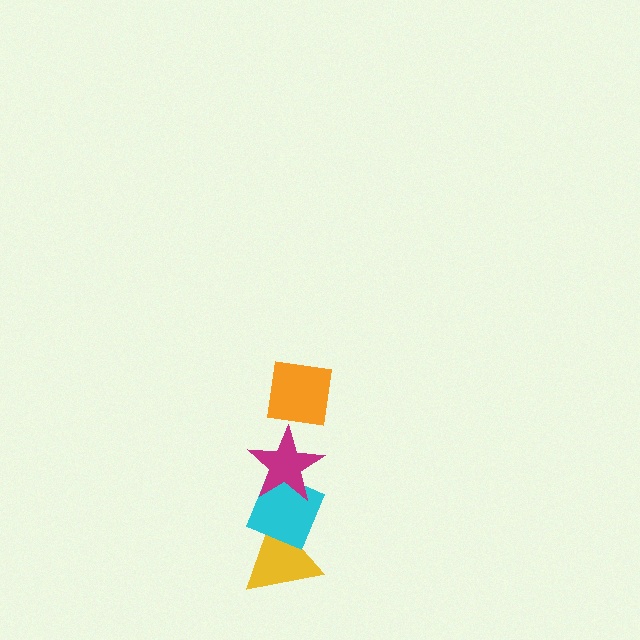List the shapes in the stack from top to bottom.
From top to bottom: the orange square, the magenta star, the cyan diamond, the yellow triangle.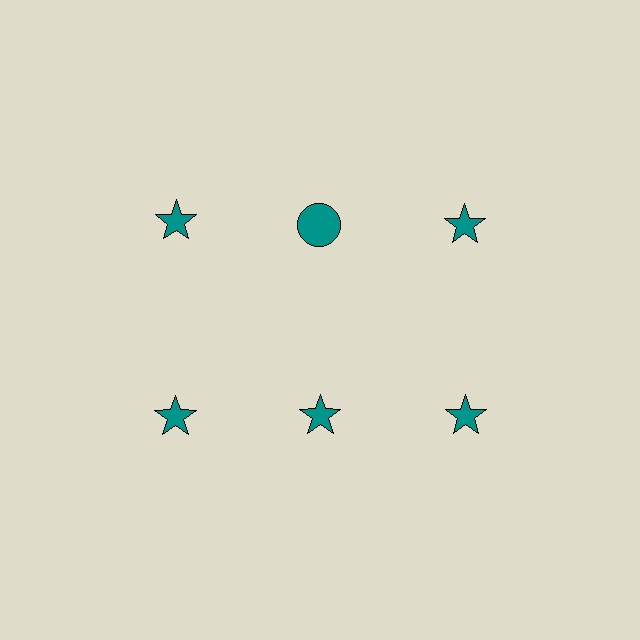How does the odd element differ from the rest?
It has a different shape: circle instead of star.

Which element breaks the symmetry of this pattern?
The teal circle in the top row, second from left column breaks the symmetry. All other shapes are teal stars.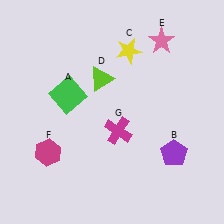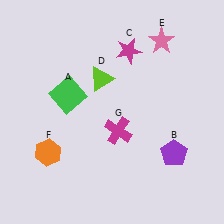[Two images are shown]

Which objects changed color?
C changed from yellow to magenta. F changed from magenta to orange.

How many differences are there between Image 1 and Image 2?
There are 2 differences between the two images.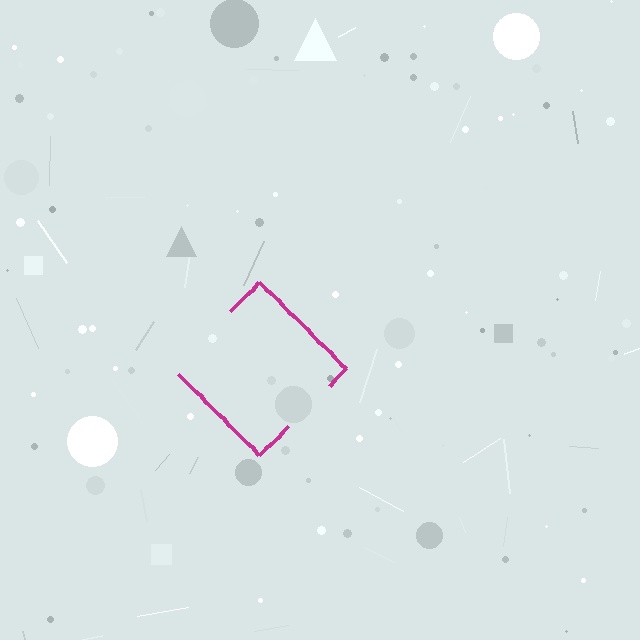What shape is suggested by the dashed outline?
The dashed outline suggests a diamond.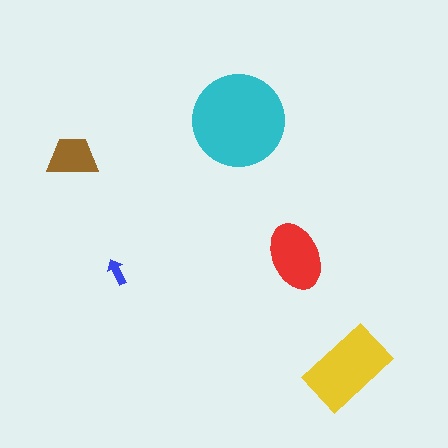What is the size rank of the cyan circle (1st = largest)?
1st.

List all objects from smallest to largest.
The blue arrow, the brown trapezoid, the red ellipse, the yellow rectangle, the cyan circle.